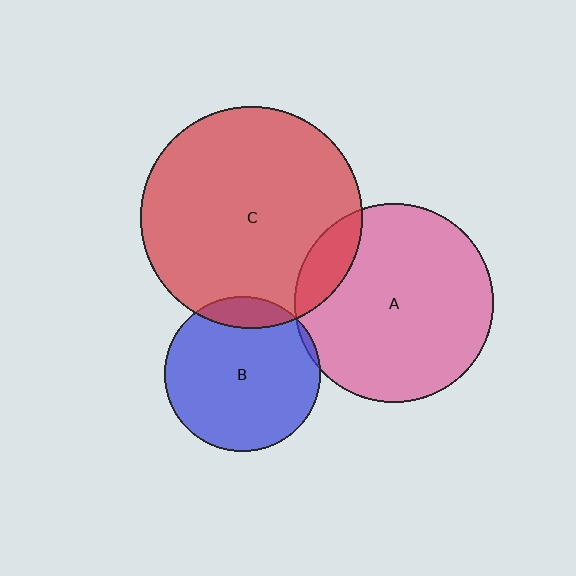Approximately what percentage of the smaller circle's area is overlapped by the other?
Approximately 15%.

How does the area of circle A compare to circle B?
Approximately 1.6 times.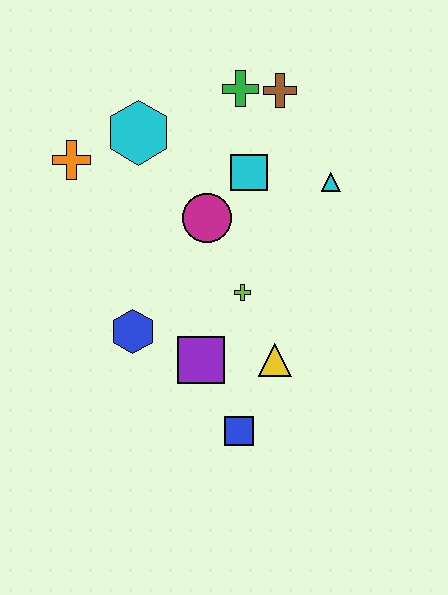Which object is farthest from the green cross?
The blue square is farthest from the green cross.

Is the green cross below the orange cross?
No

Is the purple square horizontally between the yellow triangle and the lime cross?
No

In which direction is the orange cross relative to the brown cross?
The orange cross is to the left of the brown cross.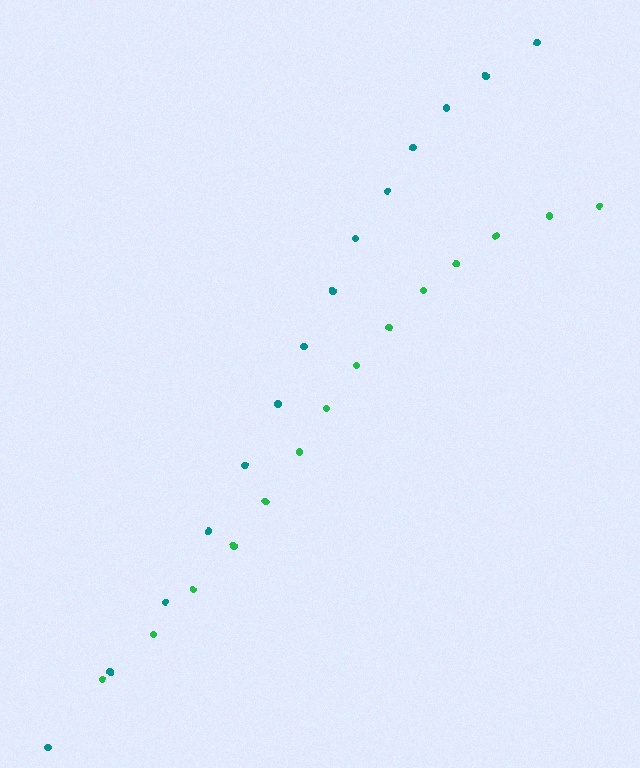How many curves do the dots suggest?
There are 2 distinct paths.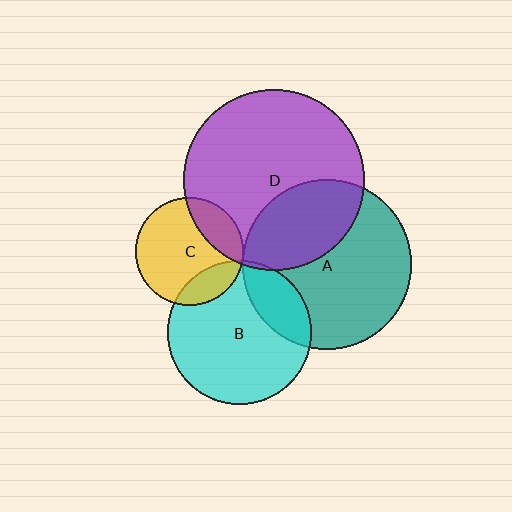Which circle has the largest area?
Circle D (purple).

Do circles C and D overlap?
Yes.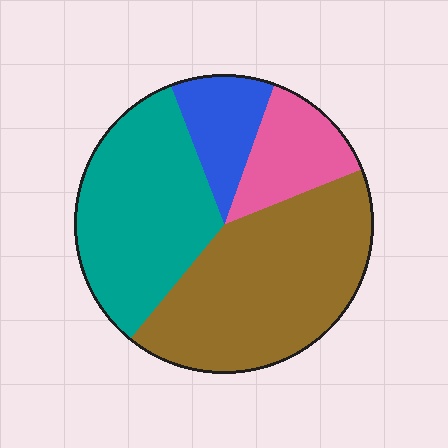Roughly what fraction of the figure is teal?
Teal covers about 35% of the figure.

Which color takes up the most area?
Brown, at roughly 40%.